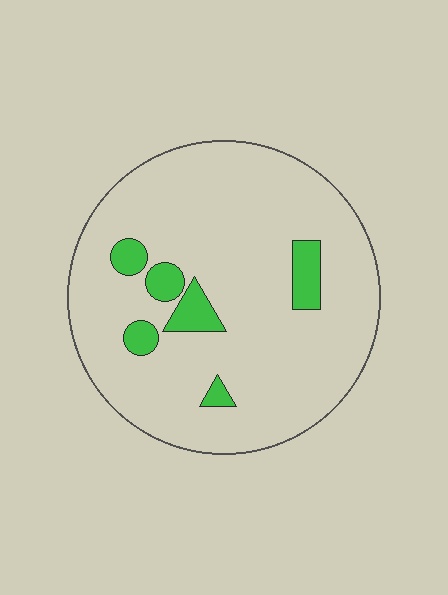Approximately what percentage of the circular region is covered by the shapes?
Approximately 10%.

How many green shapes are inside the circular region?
6.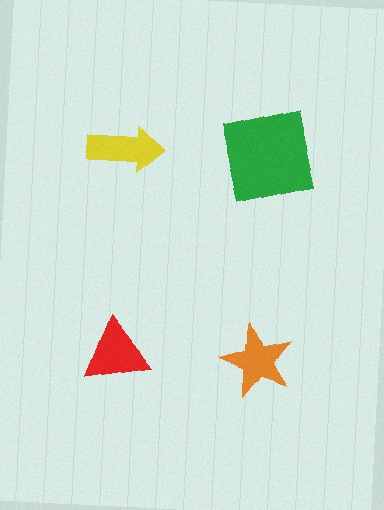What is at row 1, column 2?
A green square.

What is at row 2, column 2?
An orange star.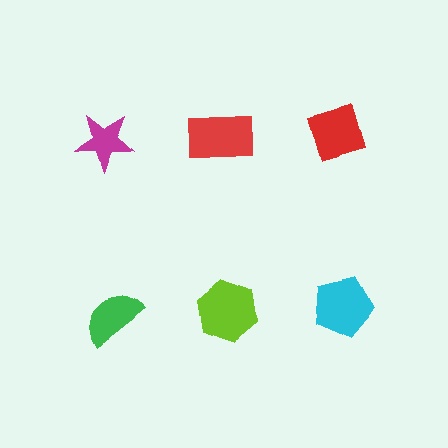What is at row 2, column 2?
A lime hexagon.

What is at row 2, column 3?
A cyan pentagon.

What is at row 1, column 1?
A magenta star.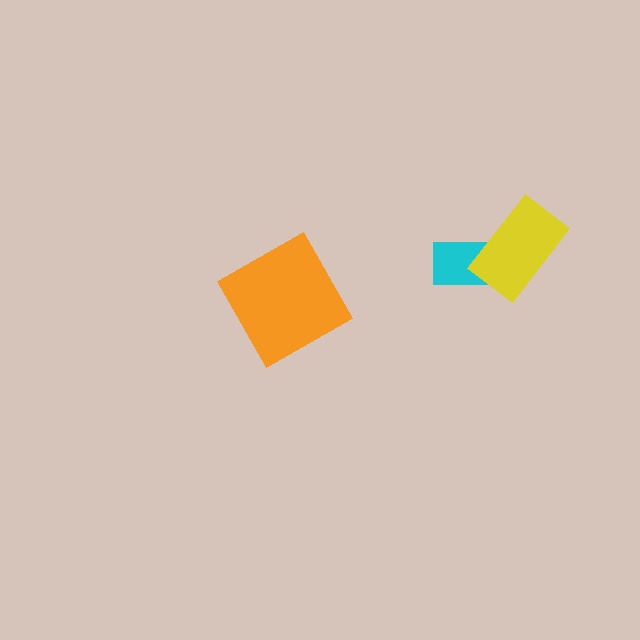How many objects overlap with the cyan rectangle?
1 object overlaps with the cyan rectangle.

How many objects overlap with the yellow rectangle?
1 object overlaps with the yellow rectangle.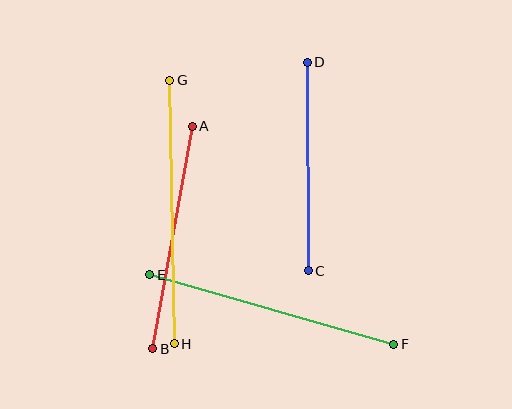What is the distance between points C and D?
The distance is approximately 209 pixels.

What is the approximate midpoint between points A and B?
The midpoint is at approximately (173, 238) pixels.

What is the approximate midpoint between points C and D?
The midpoint is at approximately (308, 166) pixels.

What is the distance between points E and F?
The distance is approximately 254 pixels.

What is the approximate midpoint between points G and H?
The midpoint is at approximately (172, 212) pixels.